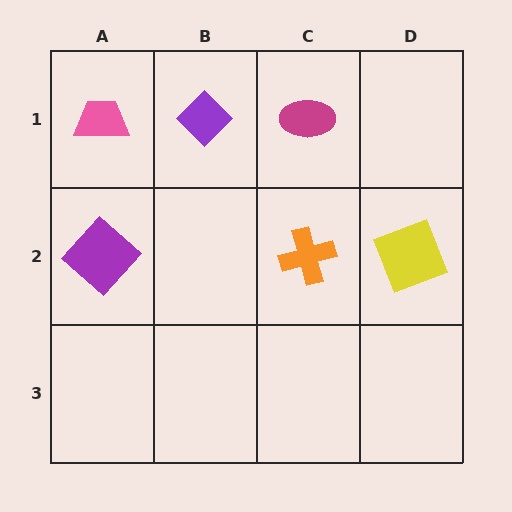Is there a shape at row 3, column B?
No, that cell is empty.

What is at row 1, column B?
A purple diamond.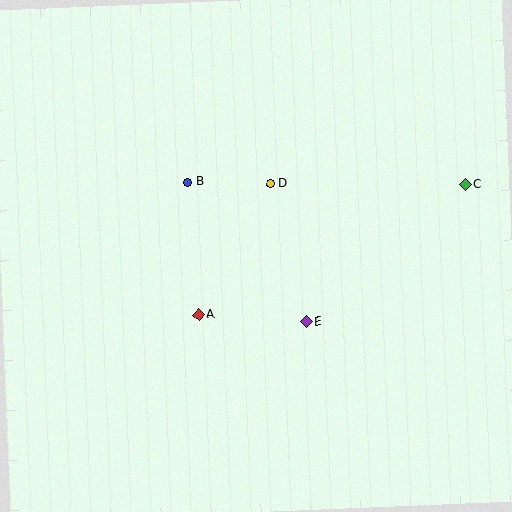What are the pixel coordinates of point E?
Point E is at (306, 322).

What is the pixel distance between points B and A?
The distance between B and A is 133 pixels.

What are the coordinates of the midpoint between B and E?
The midpoint between B and E is at (247, 252).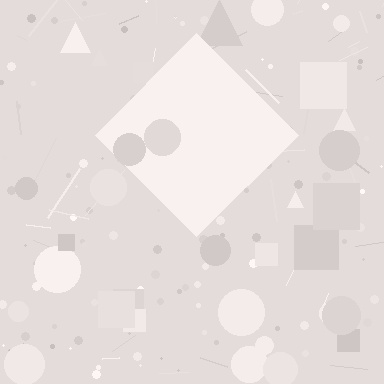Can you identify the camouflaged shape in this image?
The camouflaged shape is a diamond.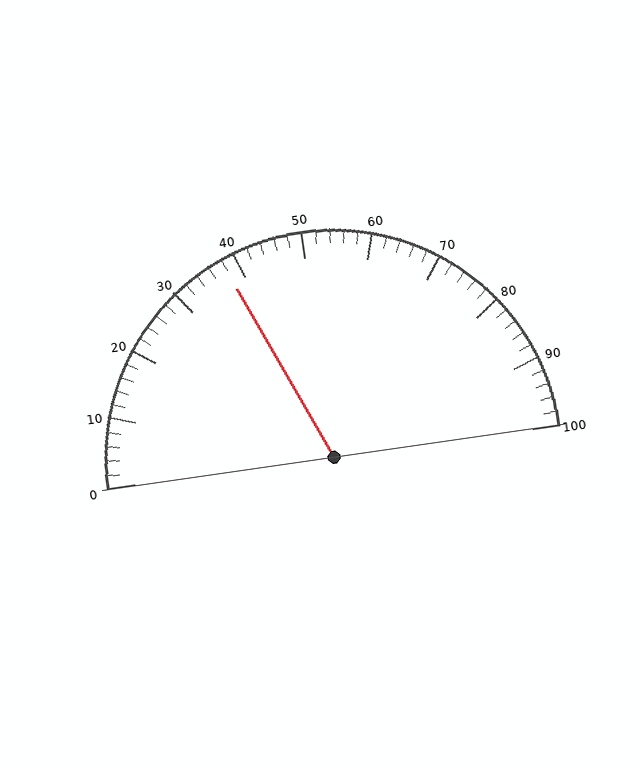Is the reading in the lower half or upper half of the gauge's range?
The reading is in the lower half of the range (0 to 100).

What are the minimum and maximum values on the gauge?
The gauge ranges from 0 to 100.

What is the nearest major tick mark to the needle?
The nearest major tick mark is 40.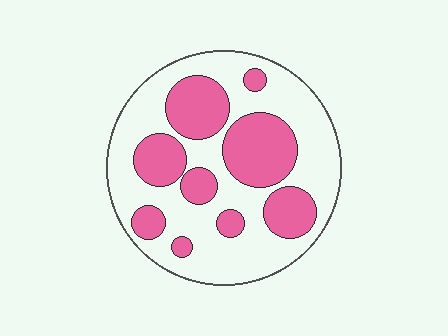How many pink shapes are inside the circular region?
9.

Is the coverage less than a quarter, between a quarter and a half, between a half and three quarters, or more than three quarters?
Between a quarter and a half.